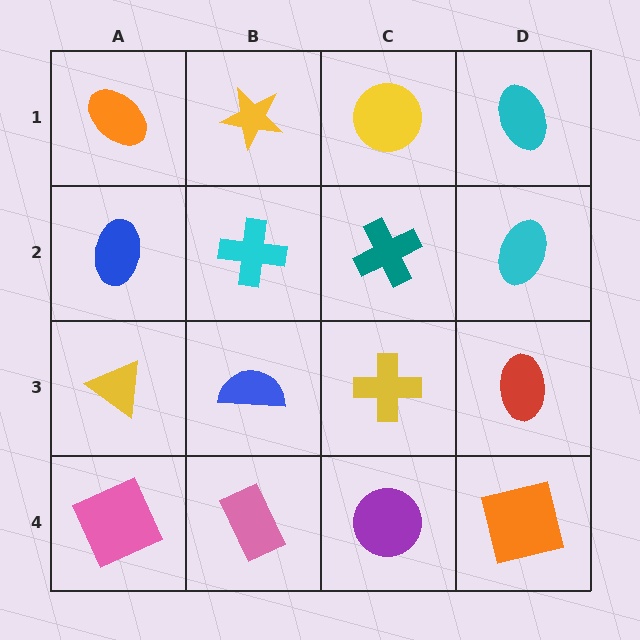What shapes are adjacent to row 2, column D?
A cyan ellipse (row 1, column D), a red ellipse (row 3, column D), a teal cross (row 2, column C).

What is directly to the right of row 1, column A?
A yellow star.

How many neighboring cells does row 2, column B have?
4.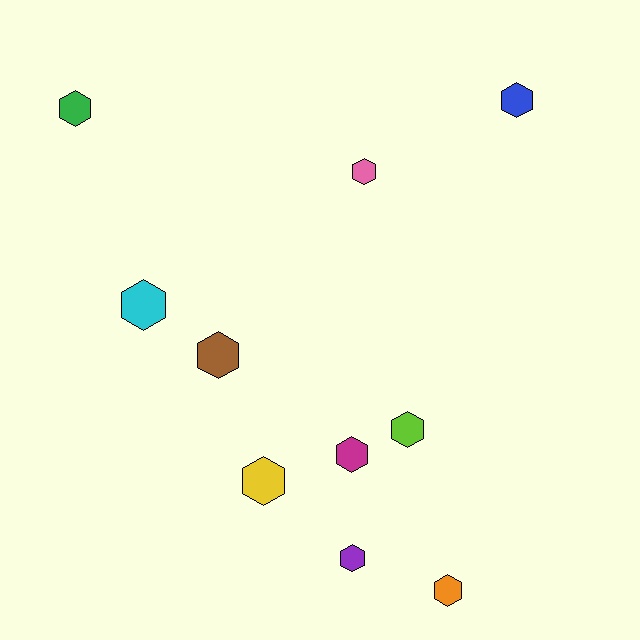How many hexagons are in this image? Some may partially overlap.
There are 10 hexagons.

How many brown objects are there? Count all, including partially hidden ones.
There is 1 brown object.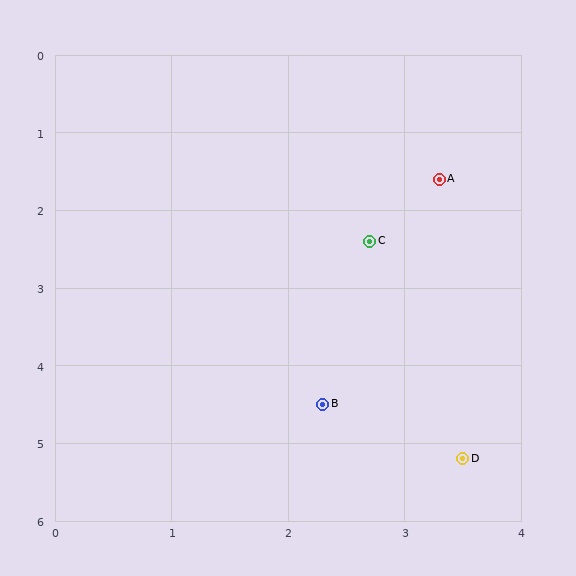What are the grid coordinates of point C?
Point C is at approximately (2.7, 2.4).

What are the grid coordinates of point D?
Point D is at approximately (3.5, 5.2).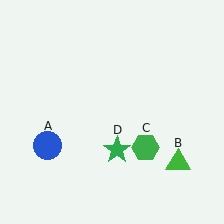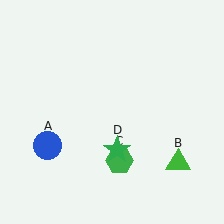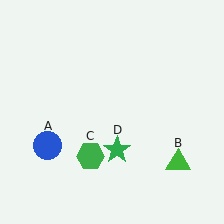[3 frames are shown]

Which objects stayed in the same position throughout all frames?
Blue circle (object A) and green triangle (object B) and green star (object D) remained stationary.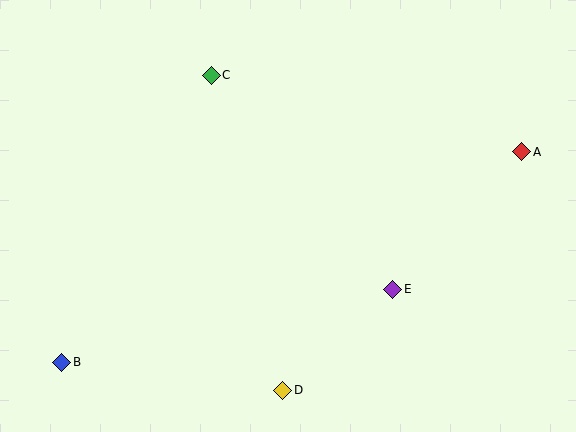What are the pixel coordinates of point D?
Point D is at (282, 390).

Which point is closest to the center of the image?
Point E at (393, 289) is closest to the center.